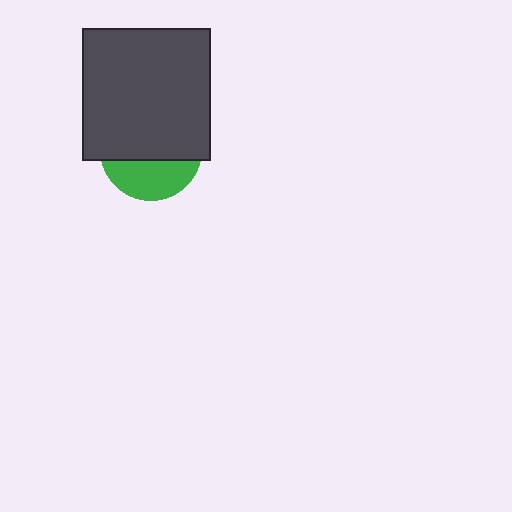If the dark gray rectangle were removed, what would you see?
You would see the complete green circle.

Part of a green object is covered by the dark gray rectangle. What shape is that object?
It is a circle.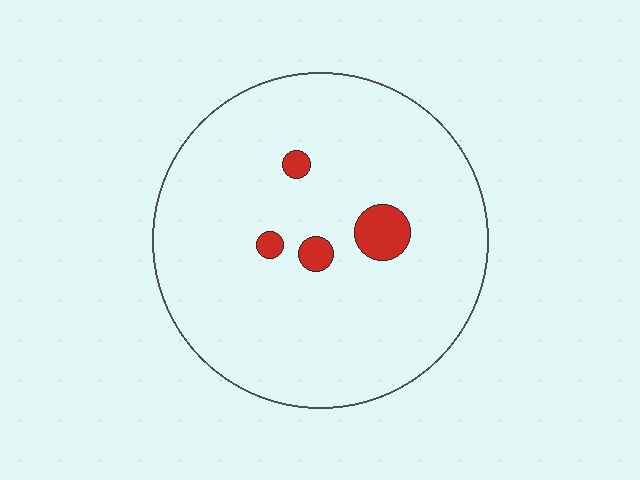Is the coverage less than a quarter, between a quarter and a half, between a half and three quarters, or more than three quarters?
Less than a quarter.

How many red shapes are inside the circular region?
4.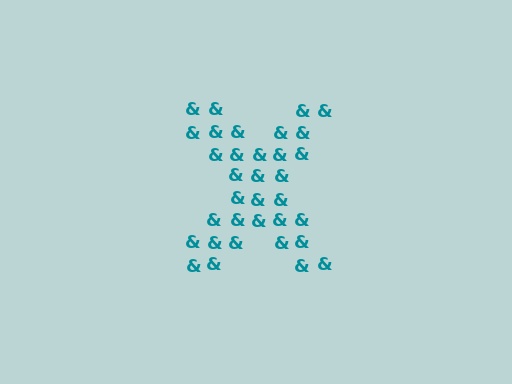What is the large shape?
The large shape is the letter X.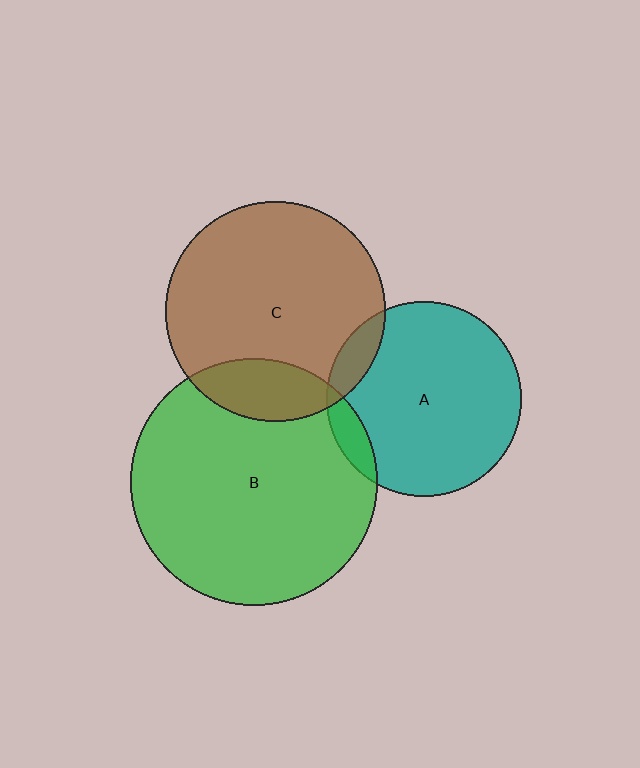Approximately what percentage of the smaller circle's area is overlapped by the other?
Approximately 20%.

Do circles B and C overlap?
Yes.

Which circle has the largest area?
Circle B (green).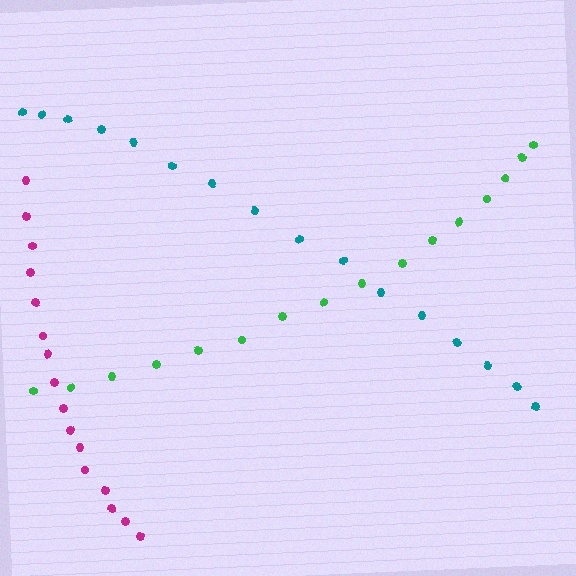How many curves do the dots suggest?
There are 3 distinct paths.